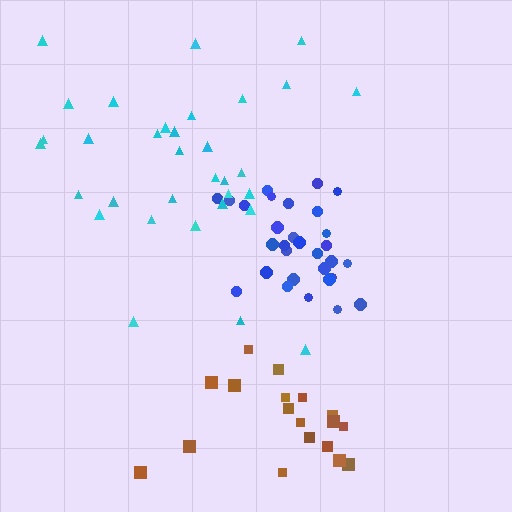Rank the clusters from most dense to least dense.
blue, brown, cyan.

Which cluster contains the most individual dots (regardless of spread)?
Cyan (33).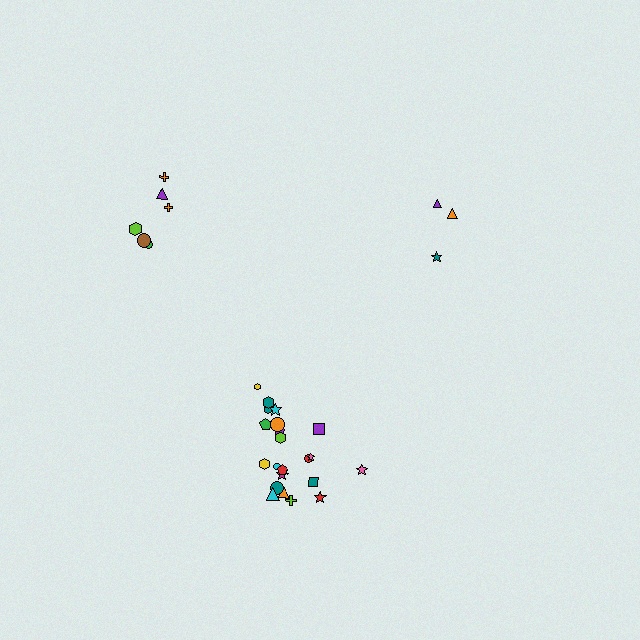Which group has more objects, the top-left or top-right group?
The top-left group.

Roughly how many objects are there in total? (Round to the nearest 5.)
Roughly 30 objects in total.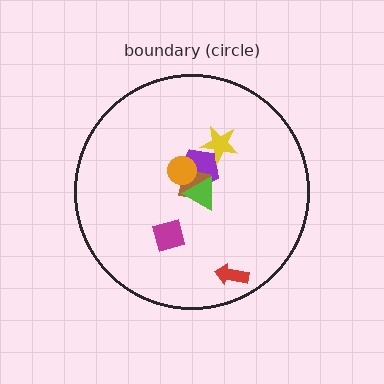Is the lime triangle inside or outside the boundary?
Inside.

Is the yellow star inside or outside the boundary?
Inside.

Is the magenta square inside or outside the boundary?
Inside.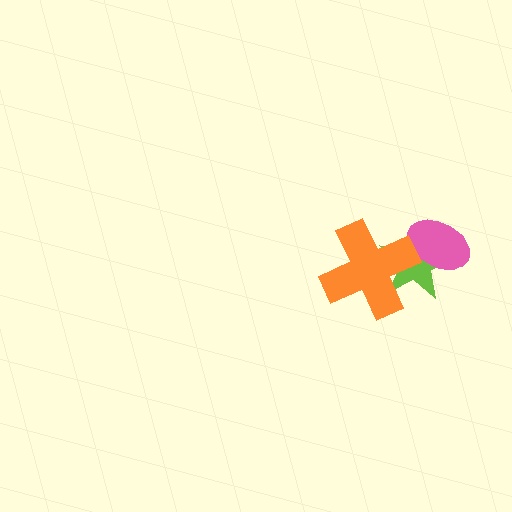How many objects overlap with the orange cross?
2 objects overlap with the orange cross.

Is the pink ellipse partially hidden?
Yes, it is partially covered by another shape.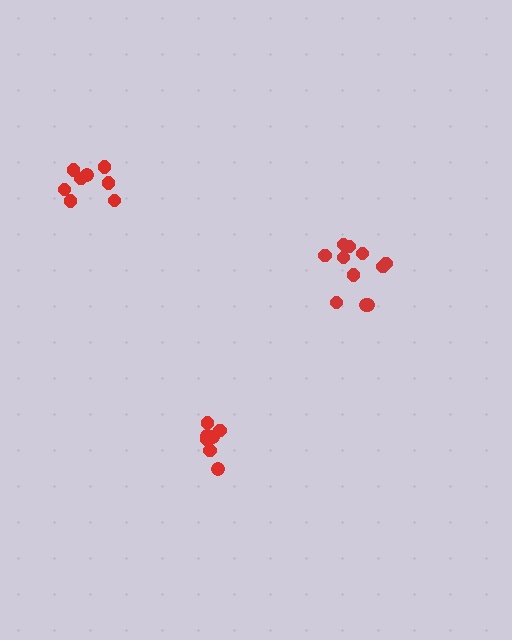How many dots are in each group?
Group 1: 7 dots, Group 2: 11 dots, Group 3: 8 dots (26 total).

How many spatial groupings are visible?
There are 3 spatial groupings.